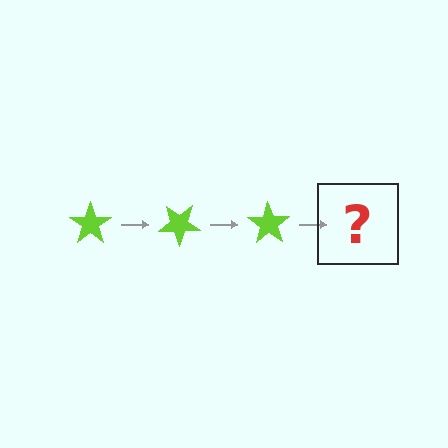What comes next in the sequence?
The next element should be a lime star rotated 105 degrees.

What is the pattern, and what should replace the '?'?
The pattern is that the star rotates 35 degrees each step. The '?' should be a lime star rotated 105 degrees.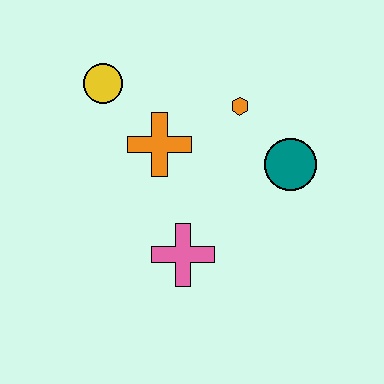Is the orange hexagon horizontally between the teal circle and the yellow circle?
Yes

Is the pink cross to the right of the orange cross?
Yes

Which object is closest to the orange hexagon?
The teal circle is closest to the orange hexagon.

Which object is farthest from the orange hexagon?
The pink cross is farthest from the orange hexagon.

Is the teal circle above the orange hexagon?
No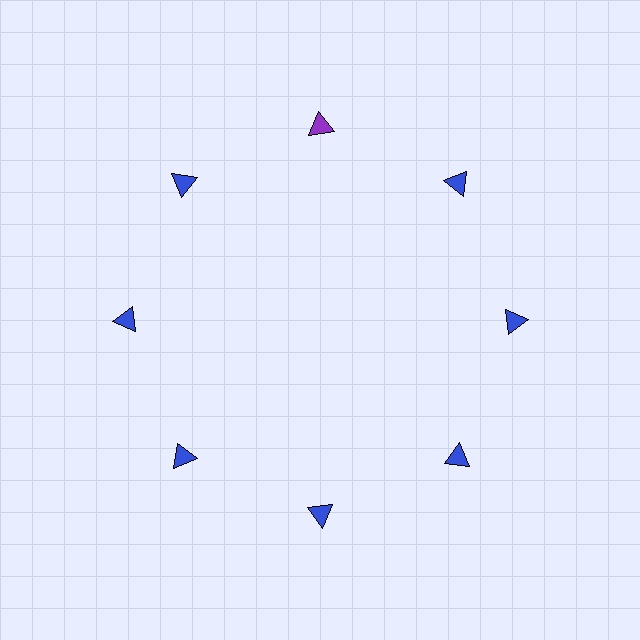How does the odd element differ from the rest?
It has a different color: purple instead of blue.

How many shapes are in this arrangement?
There are 8 shapes arranged in a ring pattern.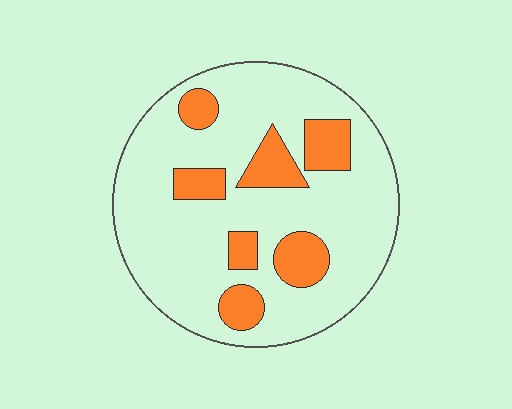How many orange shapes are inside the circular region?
7.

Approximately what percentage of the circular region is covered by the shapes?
Approximately 20%.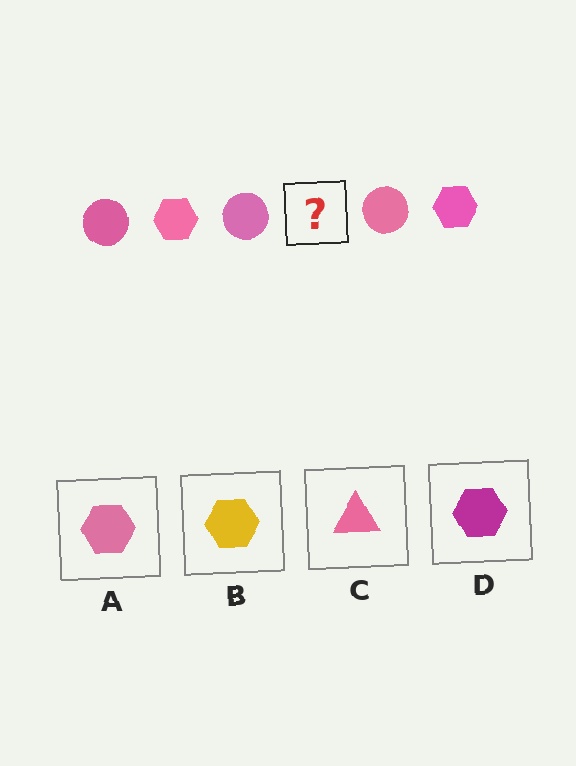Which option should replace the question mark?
Option A.